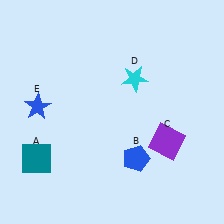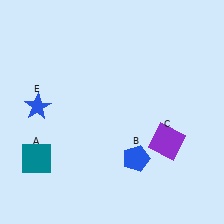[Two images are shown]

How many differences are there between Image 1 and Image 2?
There is 1 difference between the two images.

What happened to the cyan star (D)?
The cyan star (D) was removed in Image 2. It was in the top-right area of Image 1.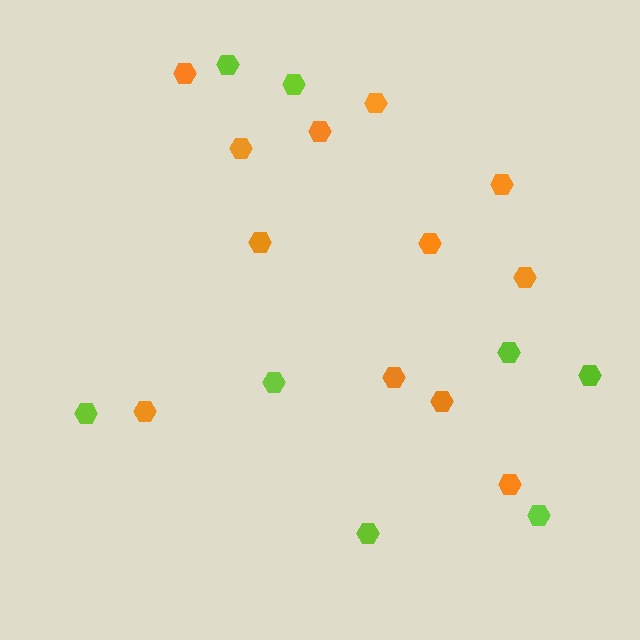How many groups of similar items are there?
There are 2 groups: one group of lime hexagons (8) and one group of orange hexagons (12).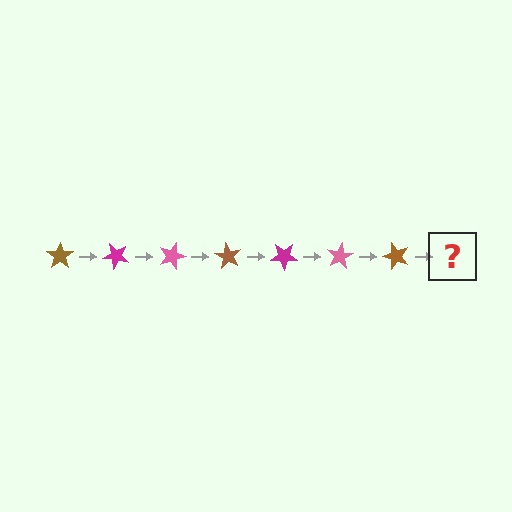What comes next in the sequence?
The next element should be a magenta star, rotated 315 degrees from the start.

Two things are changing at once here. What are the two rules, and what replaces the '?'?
The two rules are that it rotates 45 degrees each step and the color cycles through brown, magenta, and pink. The '?' should be a magenta star, rotated 315 degrees from the start.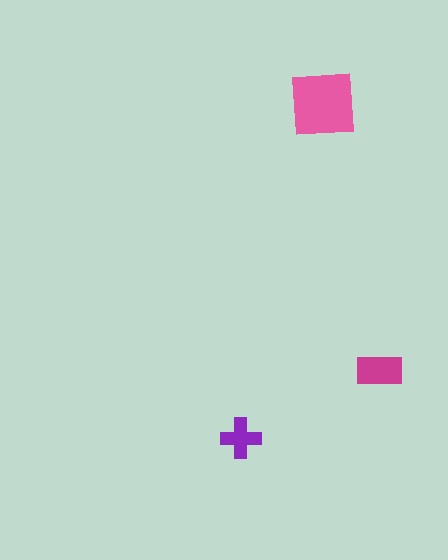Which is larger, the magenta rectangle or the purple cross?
The magenta rectangle.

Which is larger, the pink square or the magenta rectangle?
The pink square.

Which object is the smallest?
The purple cross.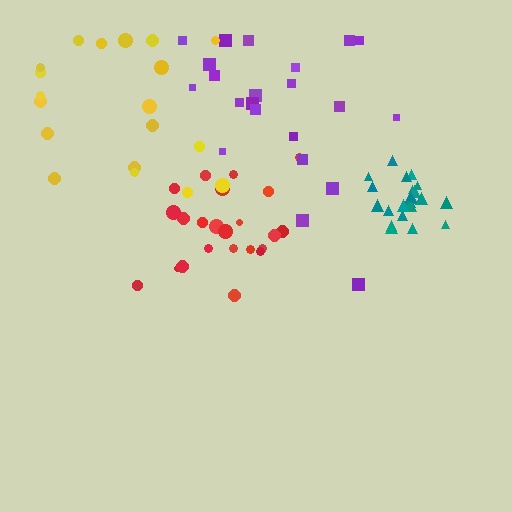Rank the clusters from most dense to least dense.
teal, red, purple, yellow.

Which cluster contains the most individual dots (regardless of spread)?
Teal (24).